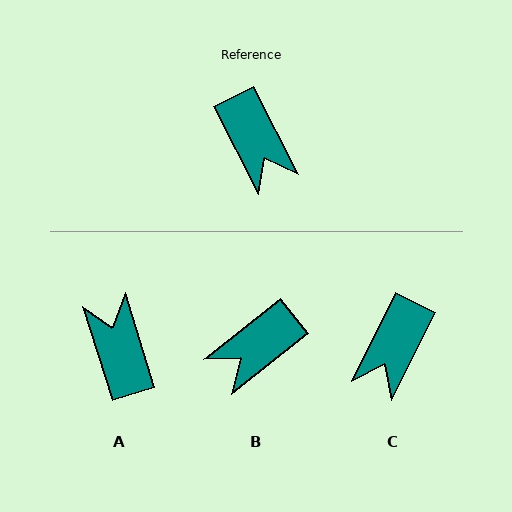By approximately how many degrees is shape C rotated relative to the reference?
Approximately 53 degrees clockwise.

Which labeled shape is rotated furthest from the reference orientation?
A, about 171 degrees away.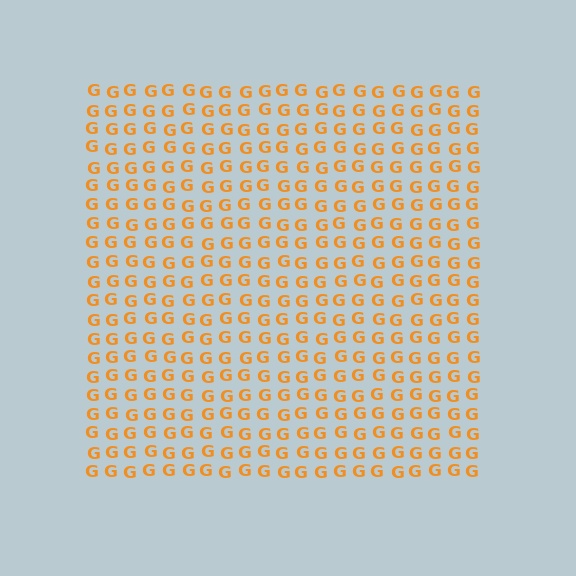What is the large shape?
The large shape is a square.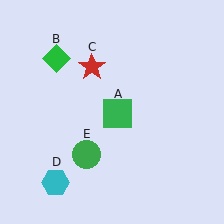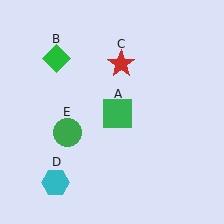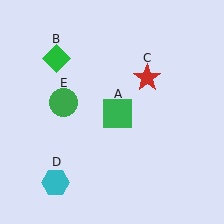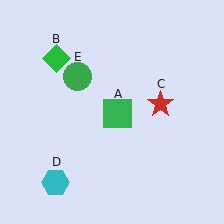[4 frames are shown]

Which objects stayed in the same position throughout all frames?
Green square (object A) and green diamond (object B) and cyan hexagon (object D) remained stationary.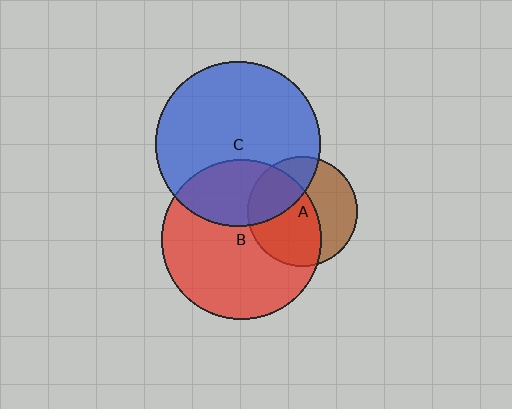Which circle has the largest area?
Circle C (blue).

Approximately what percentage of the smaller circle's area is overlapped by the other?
Approximately 55%.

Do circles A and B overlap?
Yes.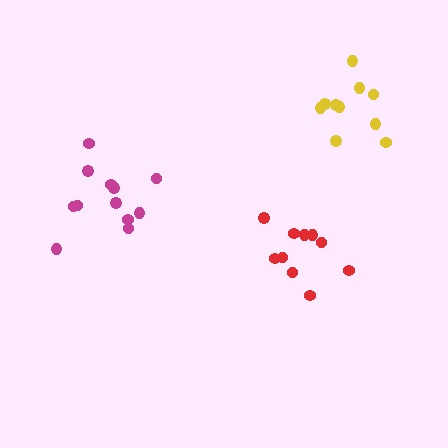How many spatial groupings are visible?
There are 3 spatial groupings.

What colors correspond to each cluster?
The clusters are colored: magenta, red, yellow.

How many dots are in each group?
Group 1: 12 dots, Group 2: 10 dots, Group 3: 10 dots (32 total).